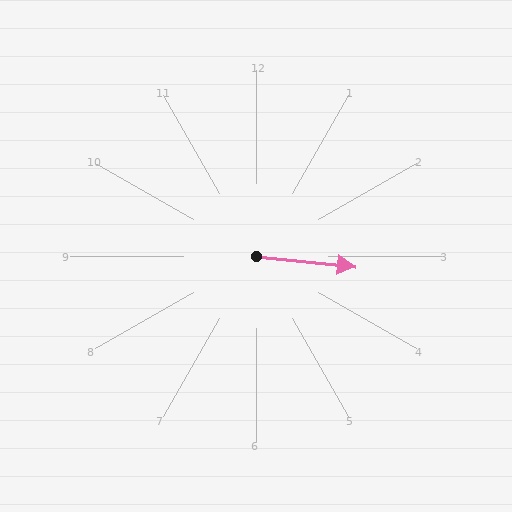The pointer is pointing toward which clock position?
Roughly 3 o'clock.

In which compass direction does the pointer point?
East.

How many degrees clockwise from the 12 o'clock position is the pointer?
Approximately 96 degrees.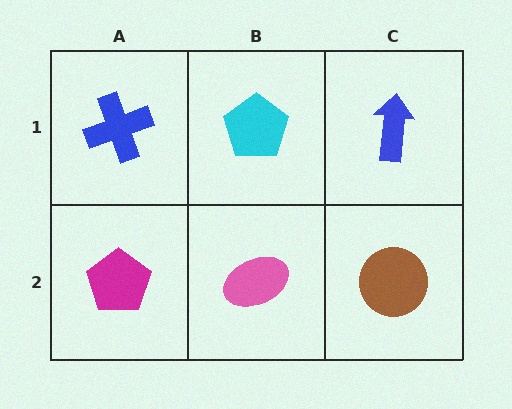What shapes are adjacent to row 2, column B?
A cyan pentagon (row 1, column B), a magenta pentagon (row 2, column A), a brown circle (row 2, column C).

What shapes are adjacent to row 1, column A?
A magenta pentagon (row 2, column A), a cyan pentagon (row 1, column B).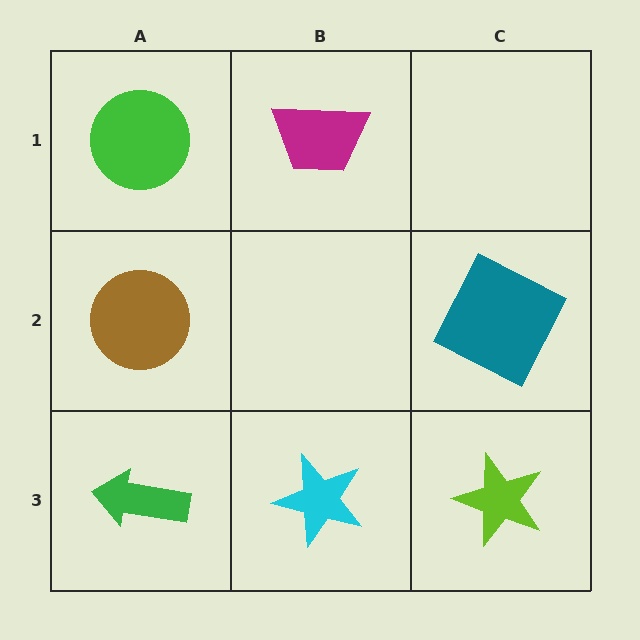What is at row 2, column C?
A teal square.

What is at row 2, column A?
A brown circle.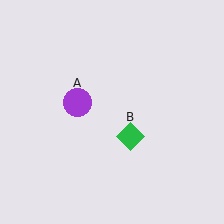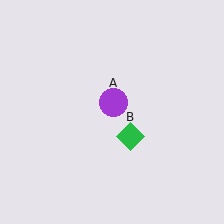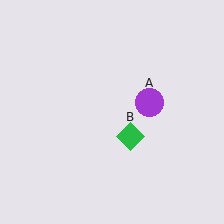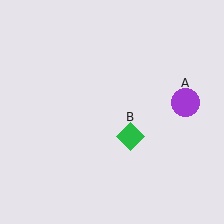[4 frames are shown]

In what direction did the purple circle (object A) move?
The purple circle (object A) moved right.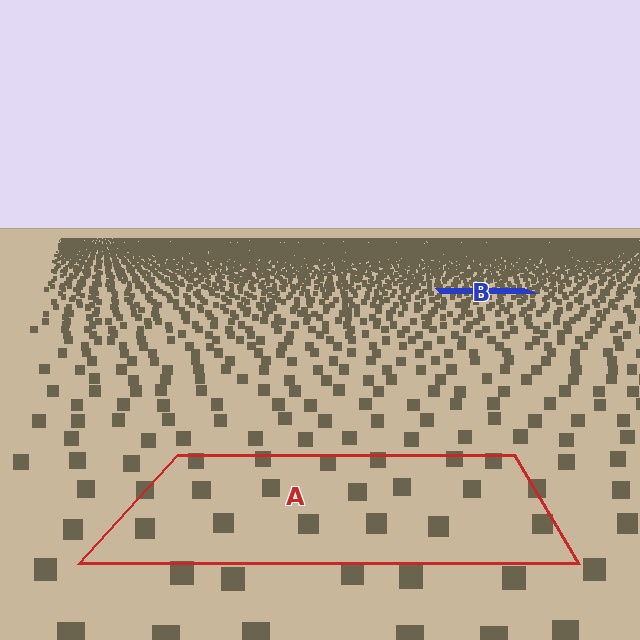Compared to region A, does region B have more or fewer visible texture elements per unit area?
Region B has more texture elements per unit area — they are packed more densely because it is farther away.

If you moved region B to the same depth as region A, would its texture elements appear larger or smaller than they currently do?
They would appear larger. At a closer depth, the same texture elements are projected at a bigger on-screen size.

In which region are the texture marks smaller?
The texture marks are smaller in region B, because it is farther away.